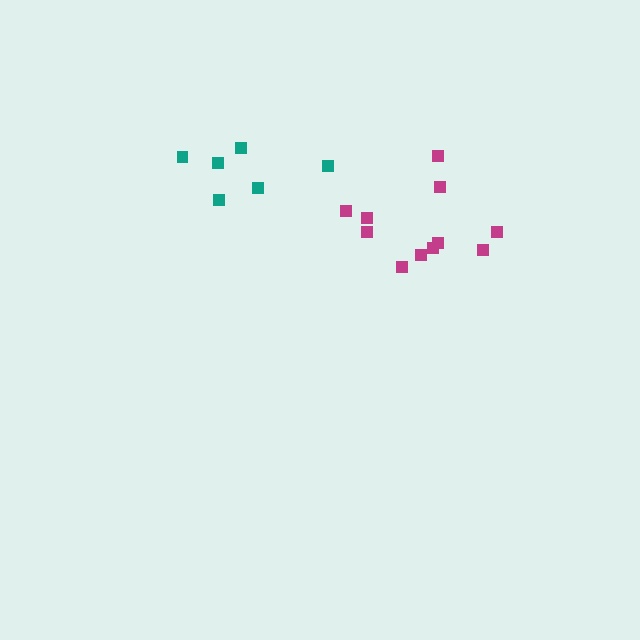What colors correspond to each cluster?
The clusters are colored: magenta, teal.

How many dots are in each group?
Group 1: 11 dots, Group 2: 6 dots (17 total).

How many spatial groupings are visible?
There are 2 spatial groupings.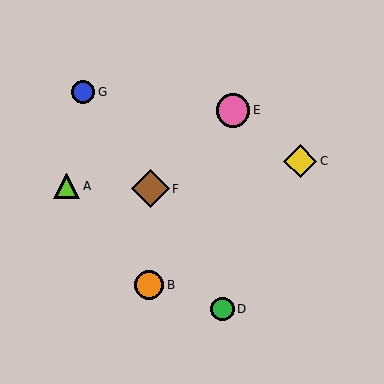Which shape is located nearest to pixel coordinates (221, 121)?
The pink circle (labeled E) at (233, 110) is nearest to that location.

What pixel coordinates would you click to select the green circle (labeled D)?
Click at (222, 309) to select the green circle D.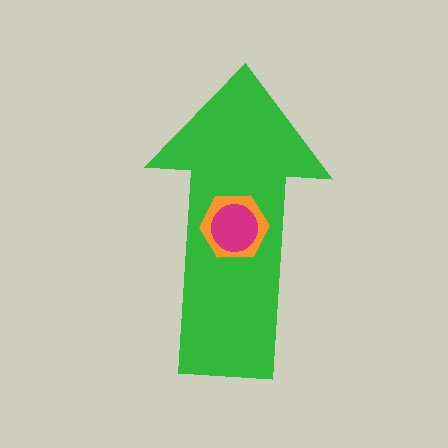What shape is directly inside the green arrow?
The orange hexagon.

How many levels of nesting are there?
3.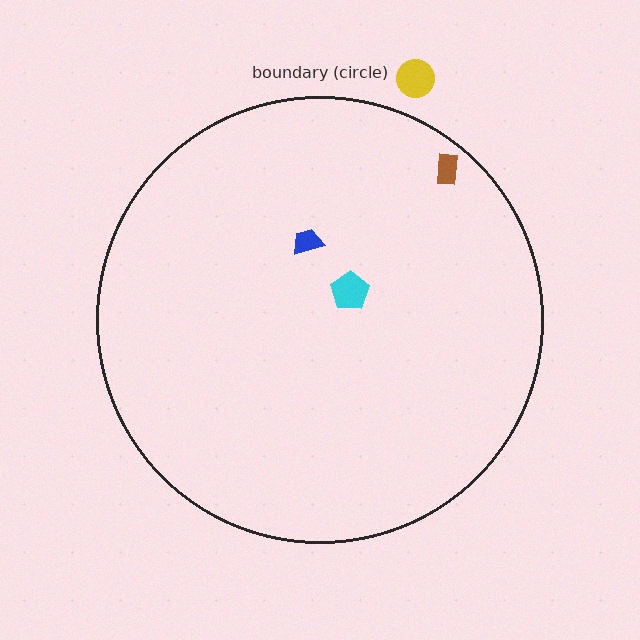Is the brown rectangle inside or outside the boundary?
Inside.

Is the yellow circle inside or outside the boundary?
Outside.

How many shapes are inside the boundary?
3 inside, 1 outside.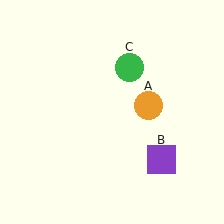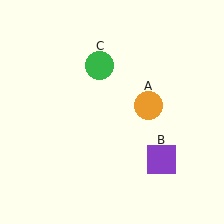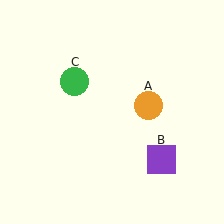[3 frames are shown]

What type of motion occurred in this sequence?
The green circle (object C) rotated counterclockwise around the center of the scene.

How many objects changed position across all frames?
1 object changed position: green circle (object C).